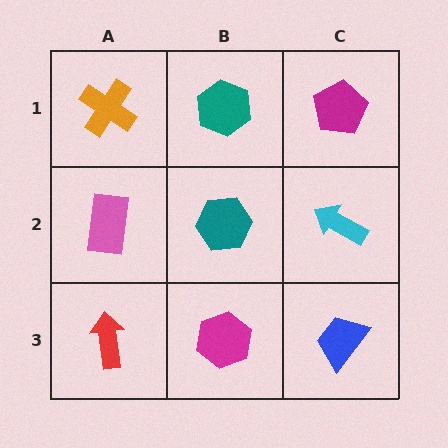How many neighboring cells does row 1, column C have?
2.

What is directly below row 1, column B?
A teal hexagon.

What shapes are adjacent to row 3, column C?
A cyan arrow (row 2, column C), a magenta hexagon (row 3, column B).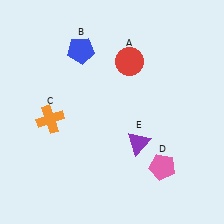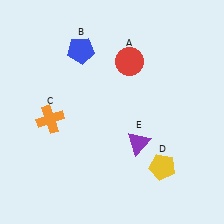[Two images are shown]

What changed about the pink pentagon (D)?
In Image 1, D is pink. In Image 2, it changed to yellow.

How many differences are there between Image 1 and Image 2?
There is 1 difference between the two images.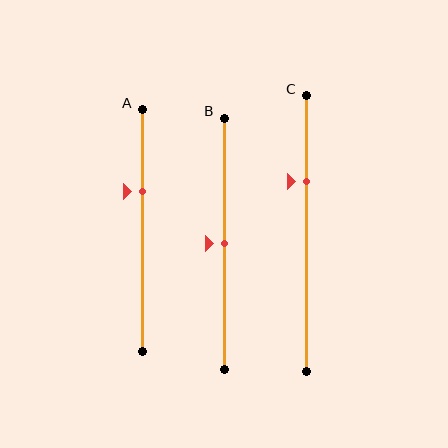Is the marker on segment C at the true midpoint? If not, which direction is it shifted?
No, the marker on segment C is shifted upward by about 19% of the segment length.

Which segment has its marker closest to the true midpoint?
Segment B has its marker closest to the true midpoint.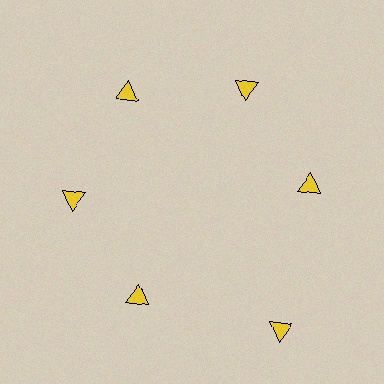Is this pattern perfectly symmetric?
No. The 6 yellow triangles are arranged in a ring, but one element near the 5 o'clock position is pushed outward from the center, breaking the 6-fold rotational symmetry.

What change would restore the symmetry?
The symmetry would be restored by moving it inward, back onto the ring so that all 6 triangles sit at equal angles and equal distance from the center.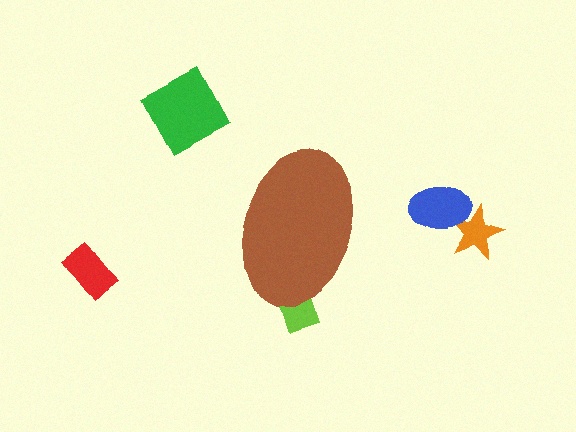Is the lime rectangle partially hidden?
Yes, the lime rectangle is partially hidden behind the brown ellipse.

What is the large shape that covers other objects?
A brown ellipse.